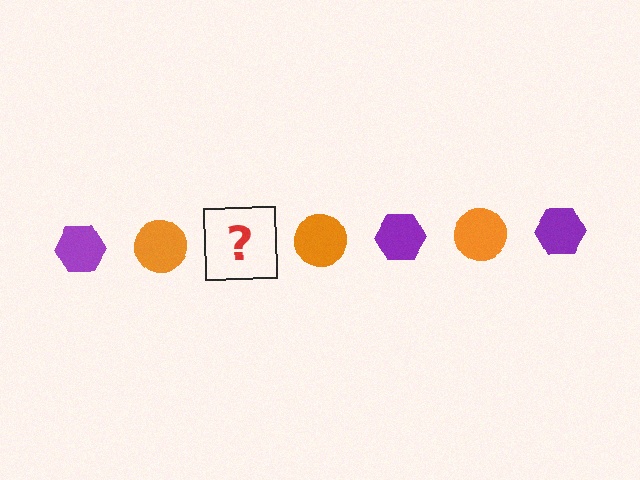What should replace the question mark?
The question mark should be replaced with a purple hexagon.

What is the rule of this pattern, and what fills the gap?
The rule is that the pattern alternates between purple hexagon and orange circle. The gap should be filled with a purple hexagon.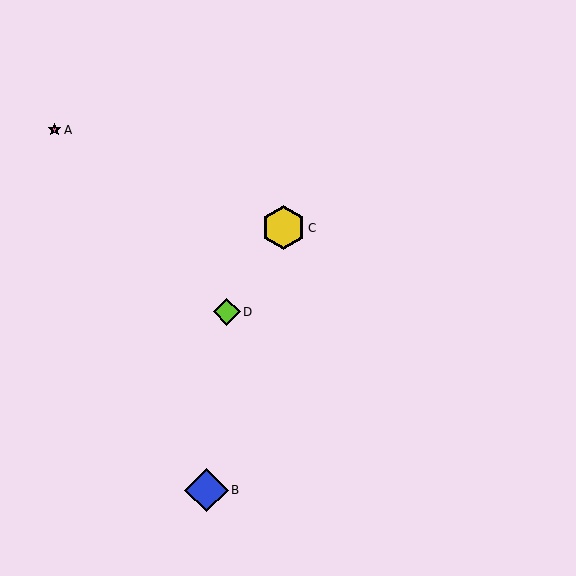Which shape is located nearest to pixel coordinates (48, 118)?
The pink star (labeled A) at (55, 130) is nearest to that location.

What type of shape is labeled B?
Shape B is a blue diamond.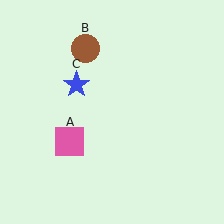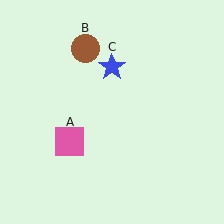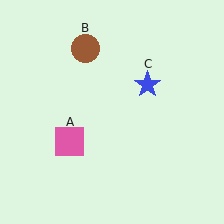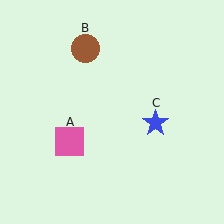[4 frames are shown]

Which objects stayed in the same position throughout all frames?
Pink square (object A) and brown circle (object B) remained stationary.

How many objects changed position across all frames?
1 object changed position: blue star (object C).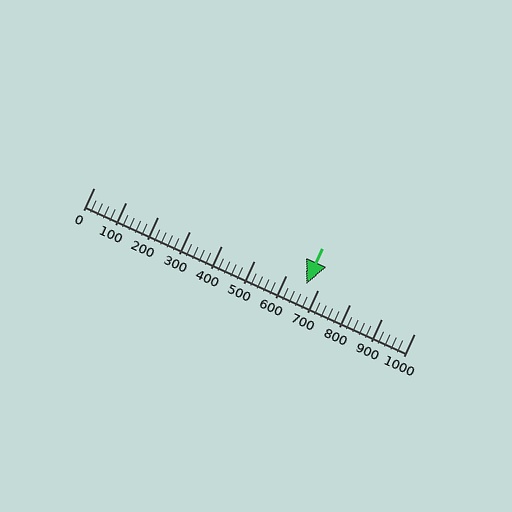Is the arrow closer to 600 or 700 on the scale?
The arrow is closer to 700.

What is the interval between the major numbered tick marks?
The major tick marks are spaced 100 units apart.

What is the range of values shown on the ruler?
The ruler shows values from 0 to 1000.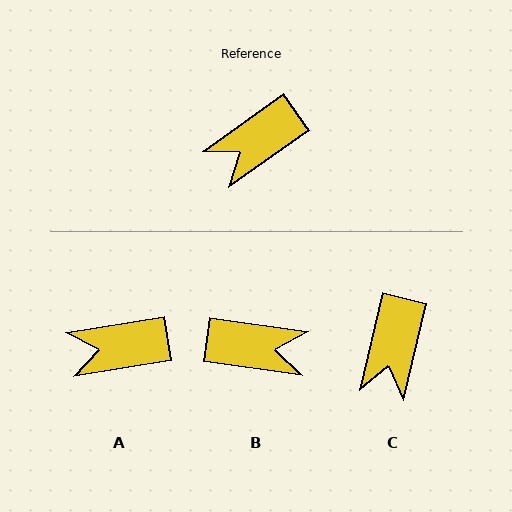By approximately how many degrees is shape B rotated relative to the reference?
Approximately 137 degrees counter-clockwise.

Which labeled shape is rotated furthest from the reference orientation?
B, about 137 degrees away.